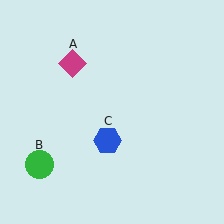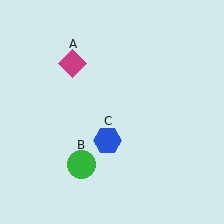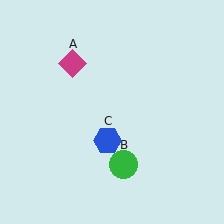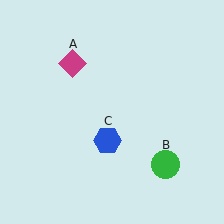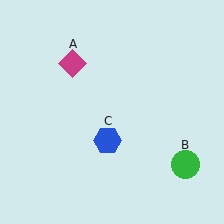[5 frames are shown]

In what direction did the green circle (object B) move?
The green circle (object B) moved right.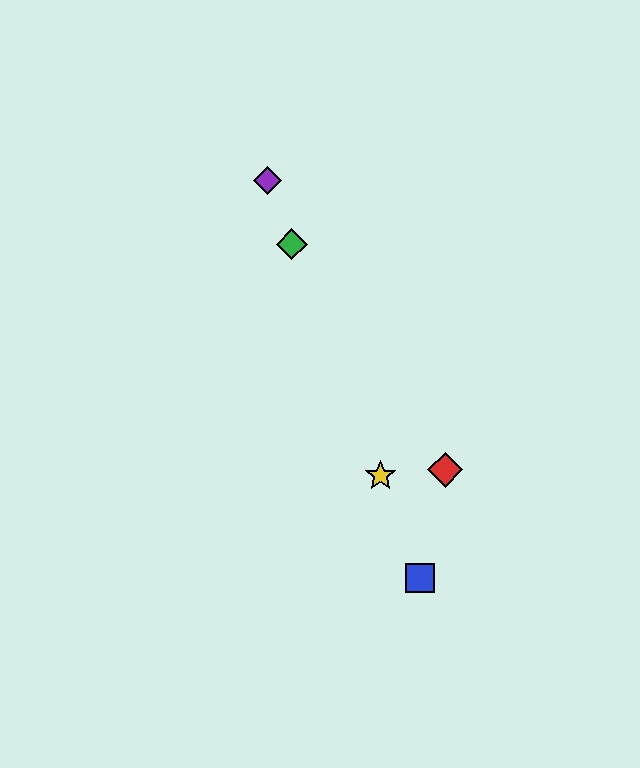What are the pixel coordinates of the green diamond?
The green diamond is at (292, 244).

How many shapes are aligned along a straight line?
4 shapes (the blue square, the green diamond, the yellow star, the purple diamond) are aligned along a straight line.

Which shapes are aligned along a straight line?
The blue square, the green diamond, the yellow star, the purple diamond are aligned along a straight line.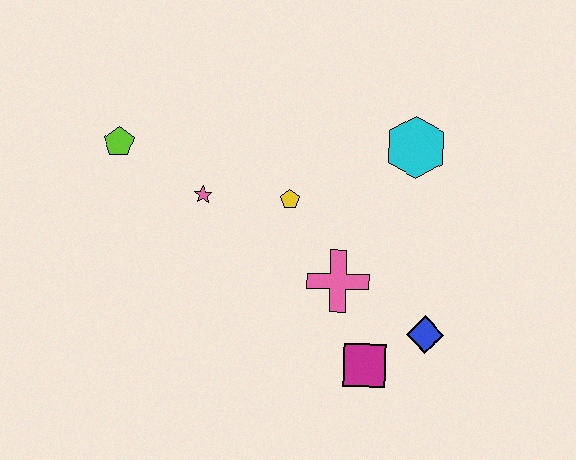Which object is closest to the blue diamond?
The magenta square is closest to the blue diamond.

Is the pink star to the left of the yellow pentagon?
Yes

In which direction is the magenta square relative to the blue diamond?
The magenta square is to the left of the blue diamond.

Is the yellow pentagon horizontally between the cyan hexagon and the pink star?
Yes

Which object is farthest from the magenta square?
The lime pentagon is farthest from the magenta square.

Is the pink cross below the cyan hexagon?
Yes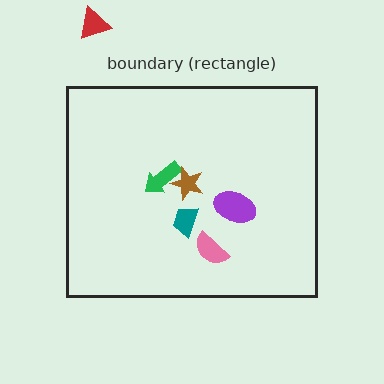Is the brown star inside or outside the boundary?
Inside.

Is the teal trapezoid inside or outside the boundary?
Inside.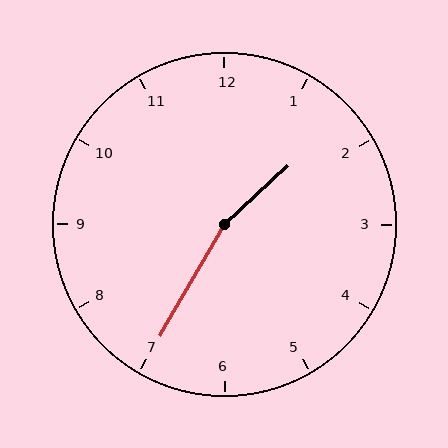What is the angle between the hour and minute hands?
Approximately 162 degrees.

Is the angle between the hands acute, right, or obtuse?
It is obtuse.